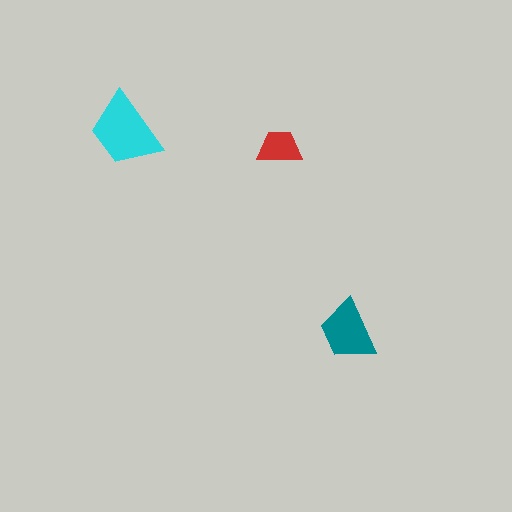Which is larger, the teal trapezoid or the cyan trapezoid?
The cyan one.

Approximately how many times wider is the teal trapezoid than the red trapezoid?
About 1.5 times wider.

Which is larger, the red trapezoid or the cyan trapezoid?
The cyan one.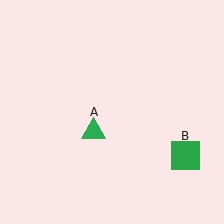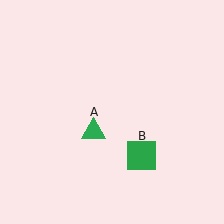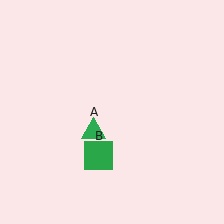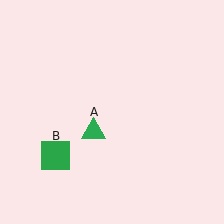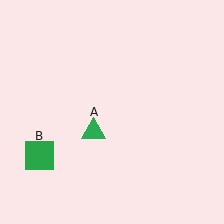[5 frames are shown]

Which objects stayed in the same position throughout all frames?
Green triangle (object A) remained stationary.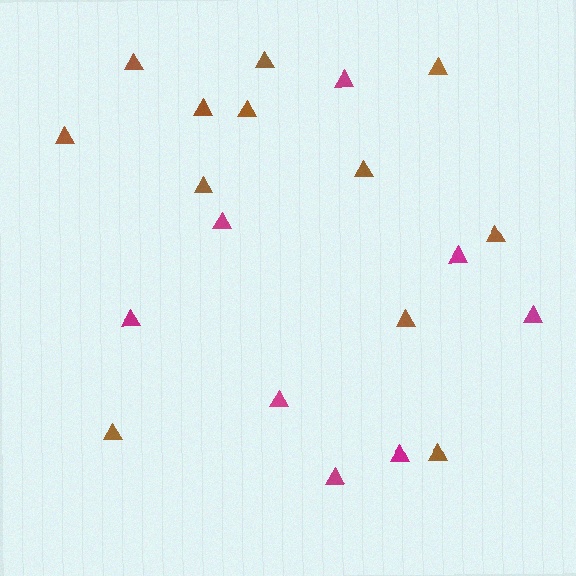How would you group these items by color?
There are 2 groups: one group of brown triangles (12) and one group of magenta triangles (8).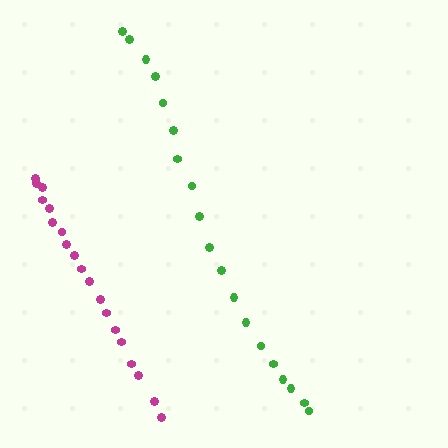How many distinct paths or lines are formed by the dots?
There are 2 distinct paths.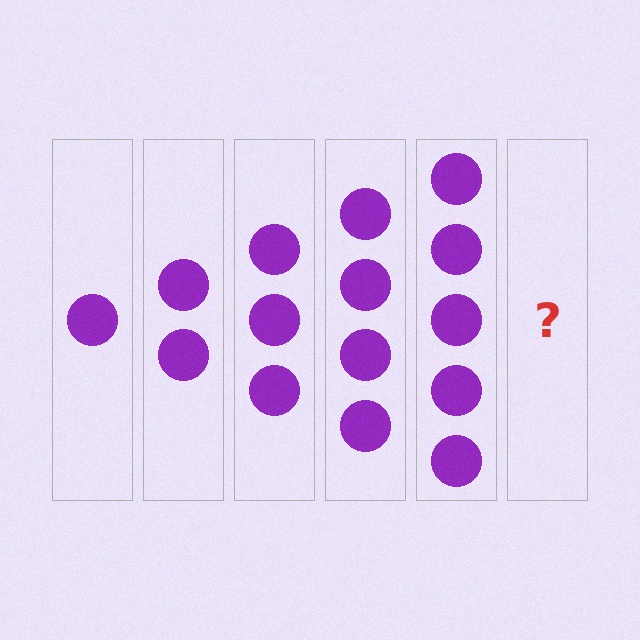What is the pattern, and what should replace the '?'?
The pattern is that each step adds one more circle. The '?' should be 6 circles.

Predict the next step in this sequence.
The next step is 6 circles.